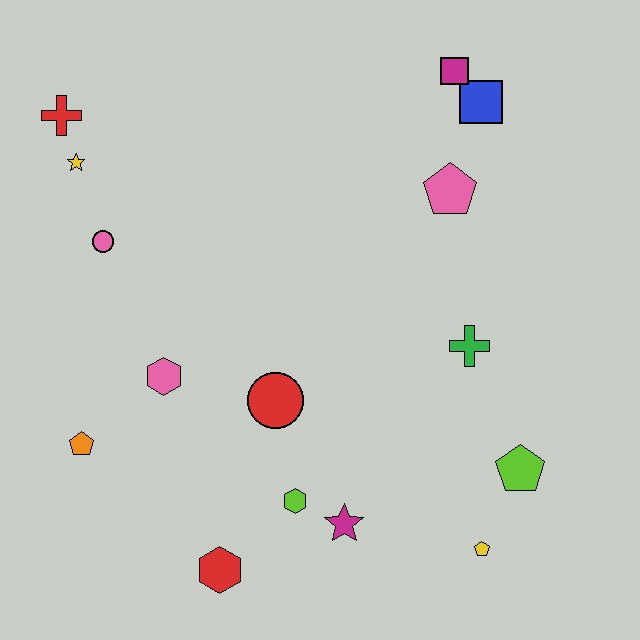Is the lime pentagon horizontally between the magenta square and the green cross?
No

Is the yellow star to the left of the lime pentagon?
Yes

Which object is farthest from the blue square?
The red hexagon is farthest from the blue square.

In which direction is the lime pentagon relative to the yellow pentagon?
The lime pentagon is above the yellow pentagon.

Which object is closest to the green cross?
The lime pentagon is closest to the green cross.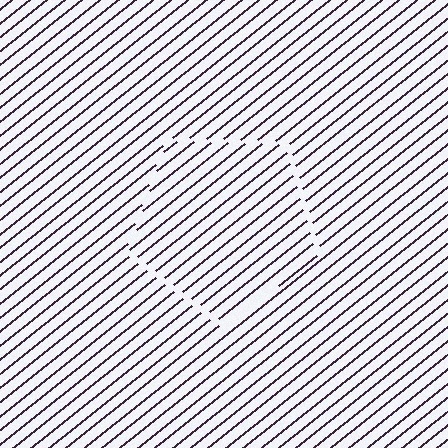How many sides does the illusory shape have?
5 sides — the line-ends trace a pentagon.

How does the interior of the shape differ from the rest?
The interior of the shape contains the same grating, shifted by half a period — the contour is defined by the phase discontinuity where line-ends from the inner and outer gratings abut.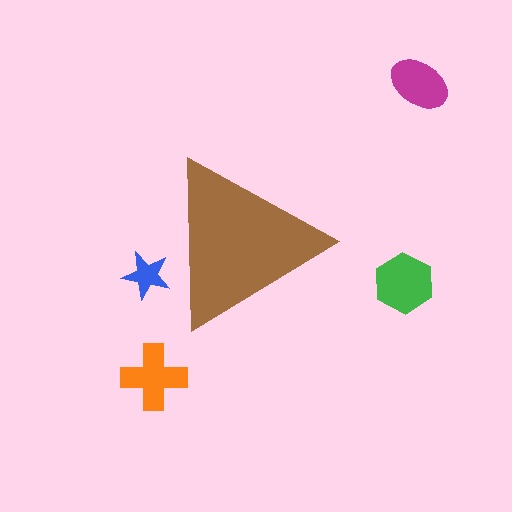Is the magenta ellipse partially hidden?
No, the magenta ellipse is fully visible.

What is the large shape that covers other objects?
A brown triangle.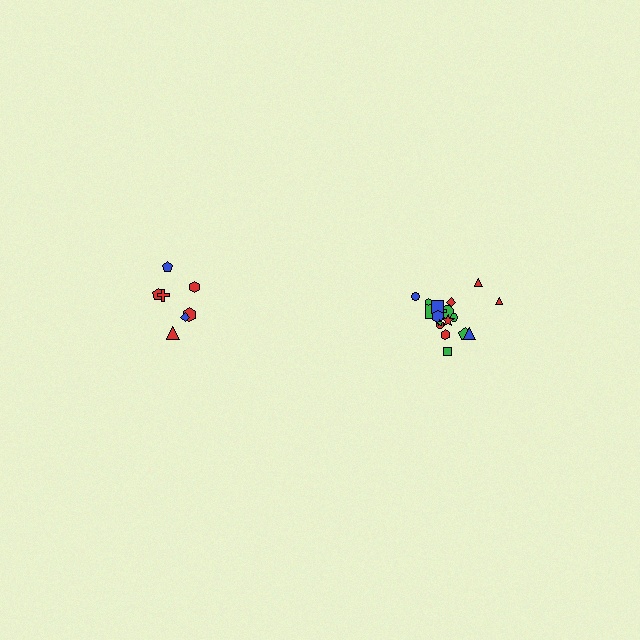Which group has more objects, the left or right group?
The right group.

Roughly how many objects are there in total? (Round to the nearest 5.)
Roughly 25 objects in total.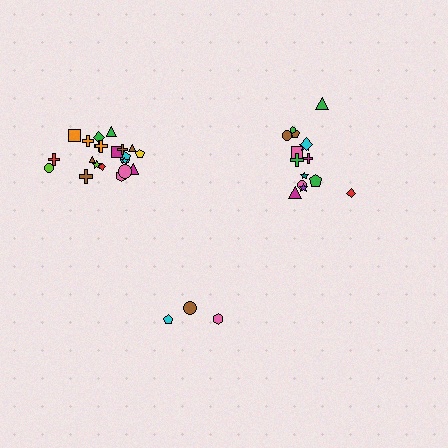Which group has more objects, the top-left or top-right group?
The top-left group.